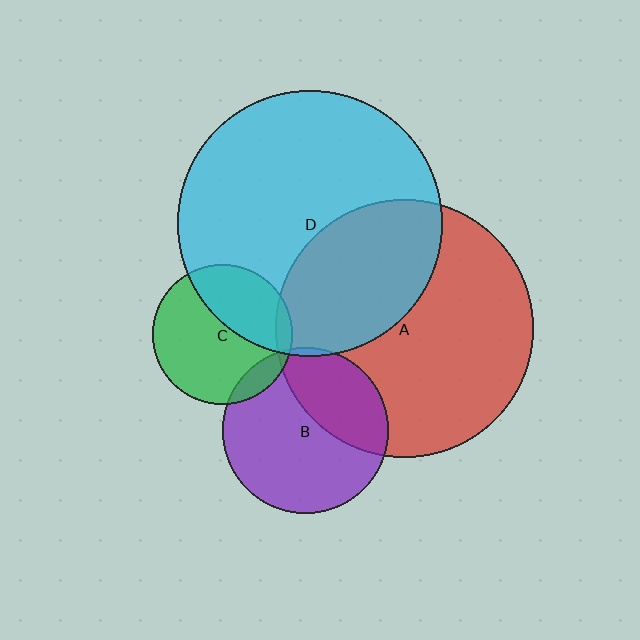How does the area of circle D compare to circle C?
Approximately 3.6 times.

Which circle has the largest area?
Circle D (cyan).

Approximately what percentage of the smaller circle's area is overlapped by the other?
Approximately 35%.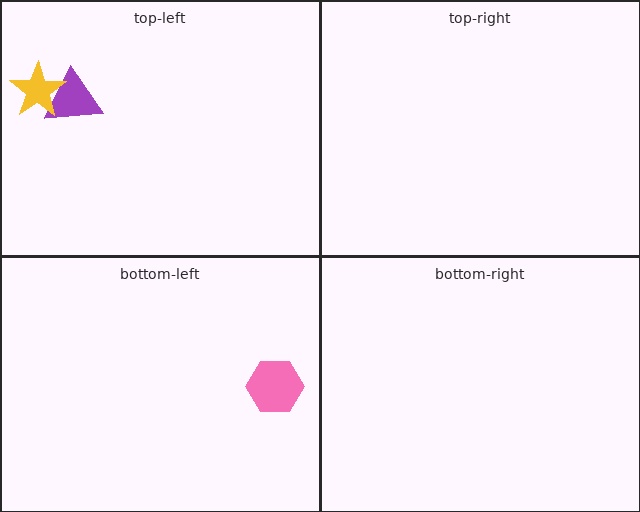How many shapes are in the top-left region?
2.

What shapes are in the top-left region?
The purple triangle, the yellow star.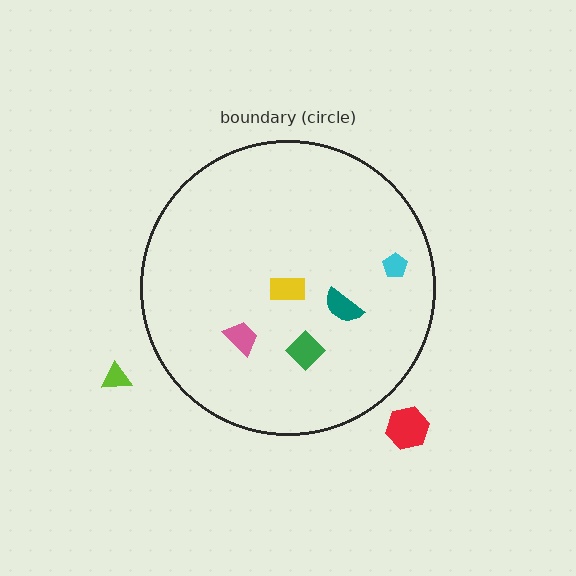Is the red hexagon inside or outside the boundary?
Outside.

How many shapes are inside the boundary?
5 inside, 2 outside.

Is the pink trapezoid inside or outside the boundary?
Inside.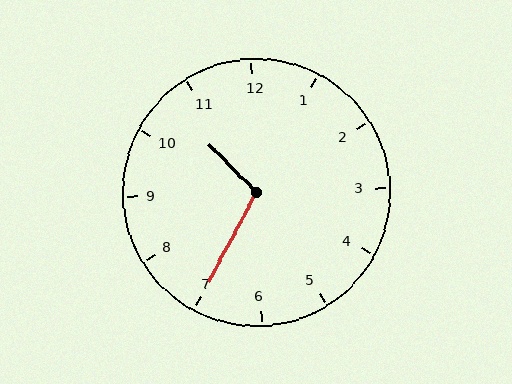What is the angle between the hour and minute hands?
Approximately 108 degrees.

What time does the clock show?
10:35.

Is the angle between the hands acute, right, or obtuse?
It is obtuse.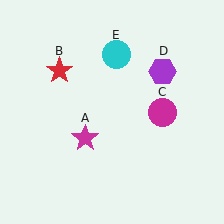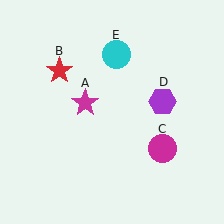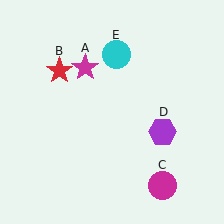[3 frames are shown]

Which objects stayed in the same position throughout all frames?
Red star (object B) and cyan circle (object E) remained stationary.